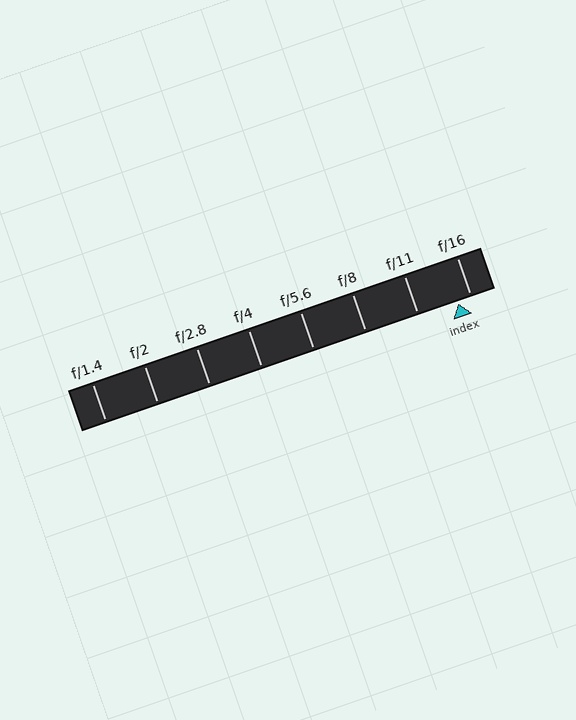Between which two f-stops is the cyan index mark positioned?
The index mark is between f/11 and f/16.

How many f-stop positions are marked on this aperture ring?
There are 8 f-stop positions marked.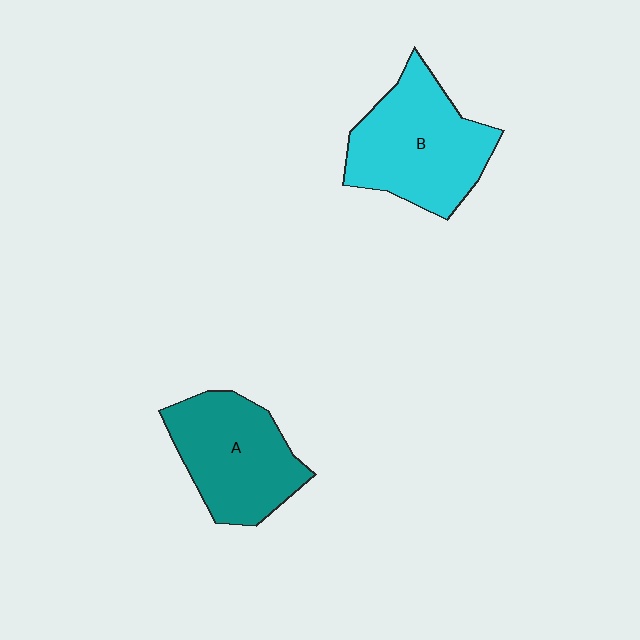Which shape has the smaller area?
Shape A (teal).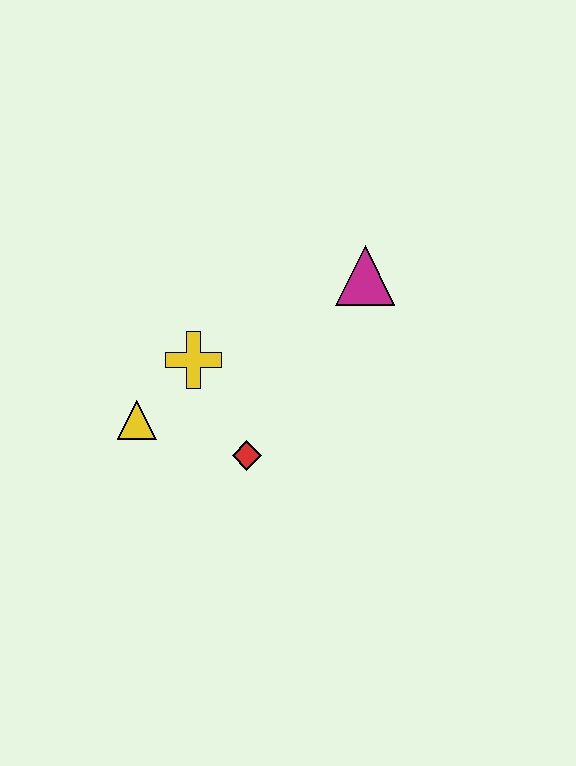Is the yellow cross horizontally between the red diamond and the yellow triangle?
Yes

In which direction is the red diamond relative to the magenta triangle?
The red diamond is below the magenta triangle.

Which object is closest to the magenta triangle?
The yellow cross is closest to the magenta triangle.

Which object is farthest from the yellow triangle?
The magenta triangle is farthest from the yellow triangle.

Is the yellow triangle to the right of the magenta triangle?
No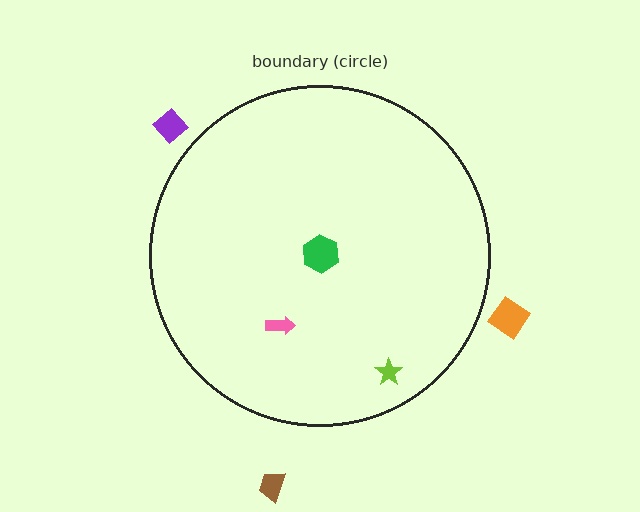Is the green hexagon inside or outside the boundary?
Inside.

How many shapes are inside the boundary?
3 inside, 3 outside.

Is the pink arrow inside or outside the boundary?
Inside.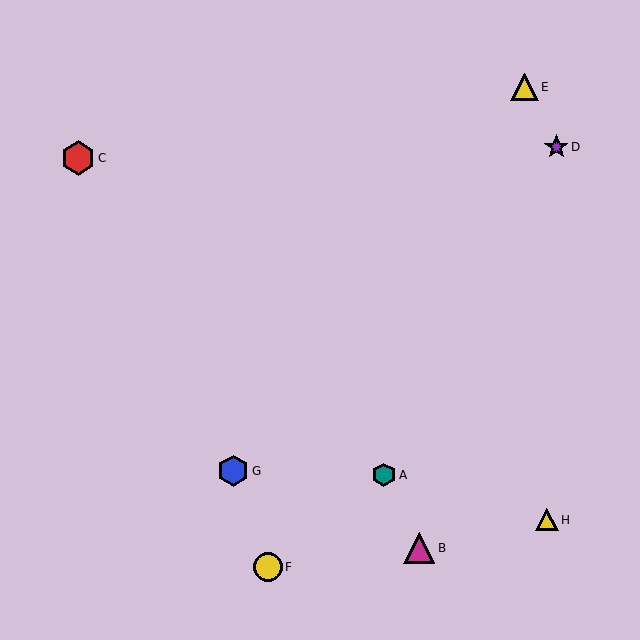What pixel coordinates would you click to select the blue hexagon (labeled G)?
Click at (233, 471) to select the blue hexagon G.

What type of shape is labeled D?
Shape D is a purple star.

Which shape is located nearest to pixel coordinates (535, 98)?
The yellow triangle (labeled E) at (525, 87) is nearest to that location.